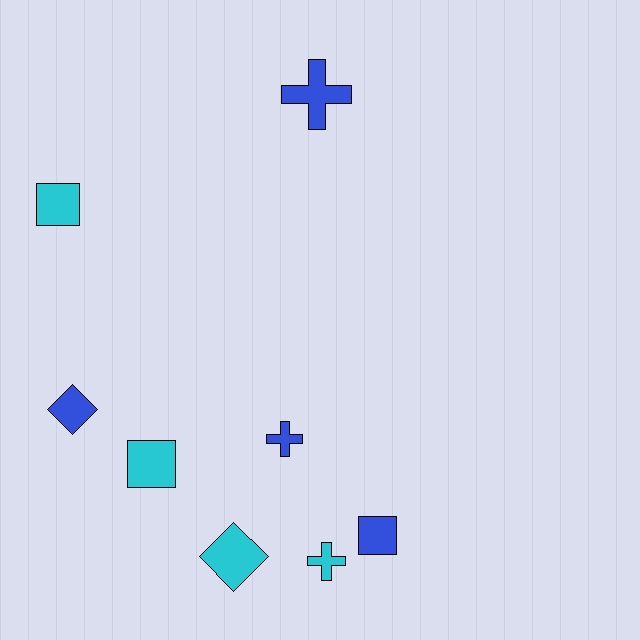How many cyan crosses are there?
There is 1 cyan cross.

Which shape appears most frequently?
Cross, with 3 objects.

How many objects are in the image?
There are 8 objects.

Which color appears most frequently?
Cyan, with 4 objects.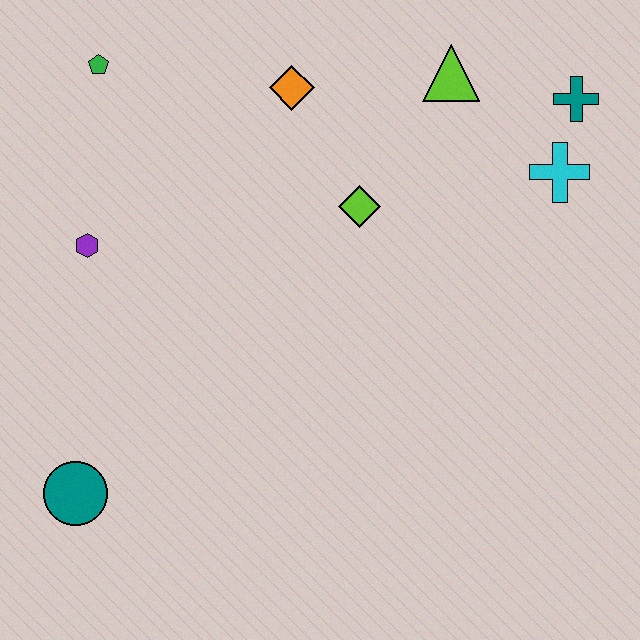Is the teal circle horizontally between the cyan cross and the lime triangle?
No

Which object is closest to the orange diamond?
The lime diamond is closest to the orange diamond.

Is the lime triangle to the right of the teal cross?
No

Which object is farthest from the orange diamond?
The teal circle is farthest from the orange diamond.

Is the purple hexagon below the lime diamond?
Yes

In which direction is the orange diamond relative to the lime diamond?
The orange diamond is above the lime diamond.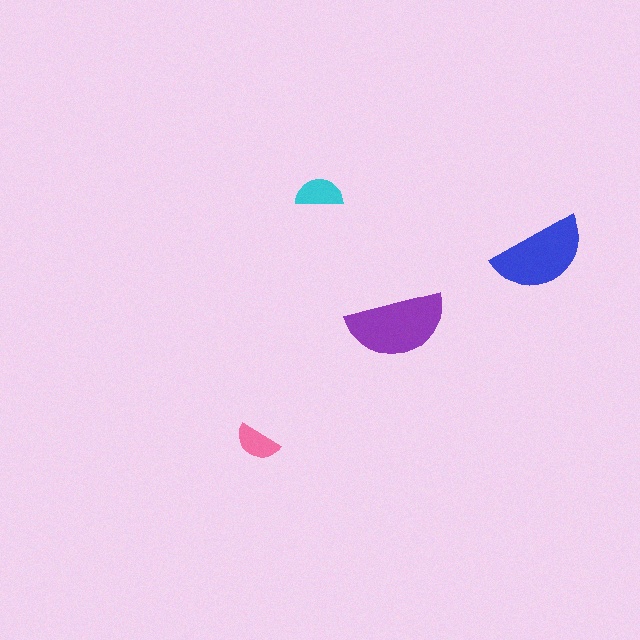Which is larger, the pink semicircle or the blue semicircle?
The blue one.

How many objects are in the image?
There are 4 objects in the image.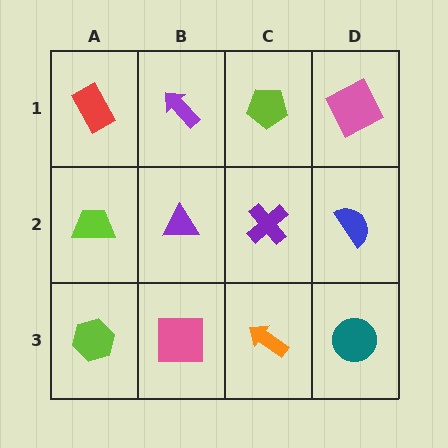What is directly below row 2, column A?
A lime hexagon.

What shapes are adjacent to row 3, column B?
A purple triangle (row 2, column B), a lime hexagon (row 3, column A), an orange arrow (row 3, column C).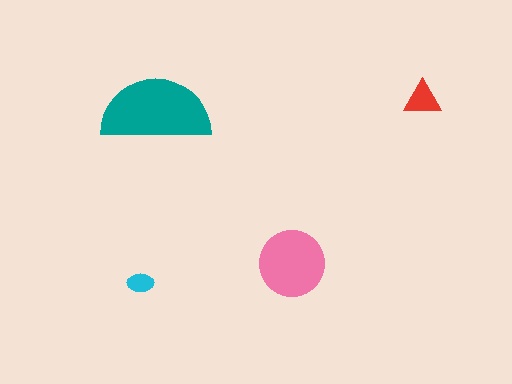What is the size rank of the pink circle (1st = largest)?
2nd.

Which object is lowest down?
The cyan ellipse is bottommost.